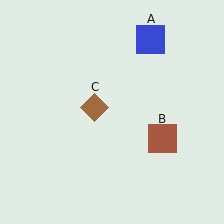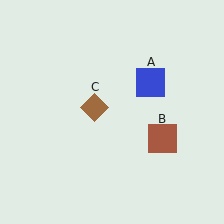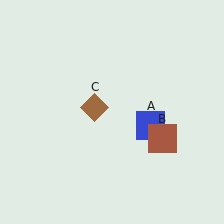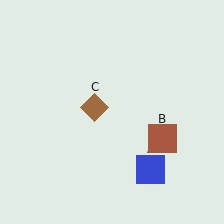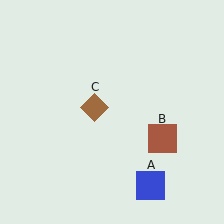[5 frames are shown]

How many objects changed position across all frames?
1 object changed position: blue square (object A).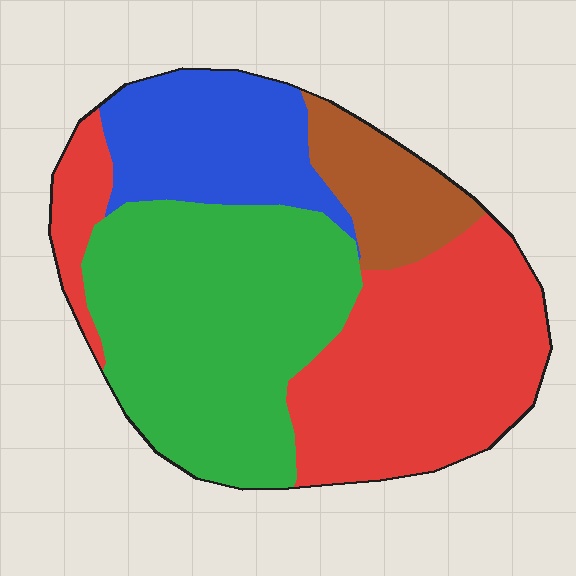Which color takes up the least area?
Brown, at roughly 10%.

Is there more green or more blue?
Green.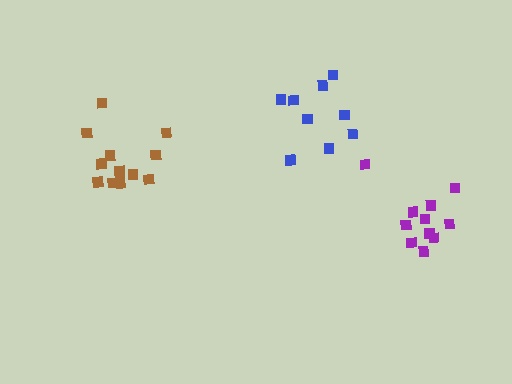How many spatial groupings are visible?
There are 3 spatial groupings.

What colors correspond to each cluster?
The clusters are colored: brown, blue, purple.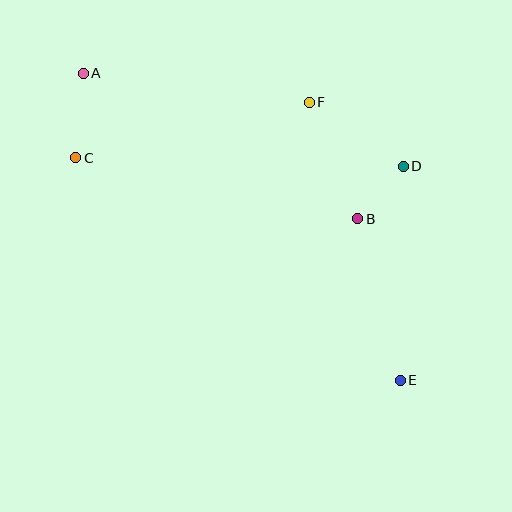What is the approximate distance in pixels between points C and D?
The distance between C and D is approximately 328 pixels.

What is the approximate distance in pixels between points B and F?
The distance between B and F is approximately 126 pixels.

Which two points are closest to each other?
Points B and D are closest to each other.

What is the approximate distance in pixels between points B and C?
The distance between B and C is approximately 288 pixels.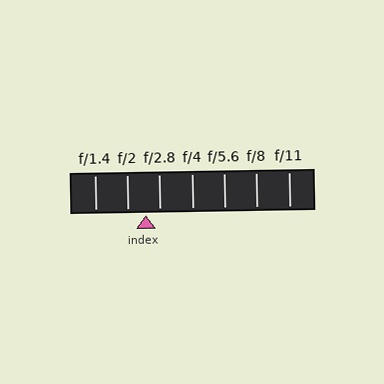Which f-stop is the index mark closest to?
The index mark is closest to f/2.8.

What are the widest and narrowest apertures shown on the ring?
The widest aperture shown is f/1.4 and the narrowest is f/11.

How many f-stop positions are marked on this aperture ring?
There are 7 f-stop positions marked.